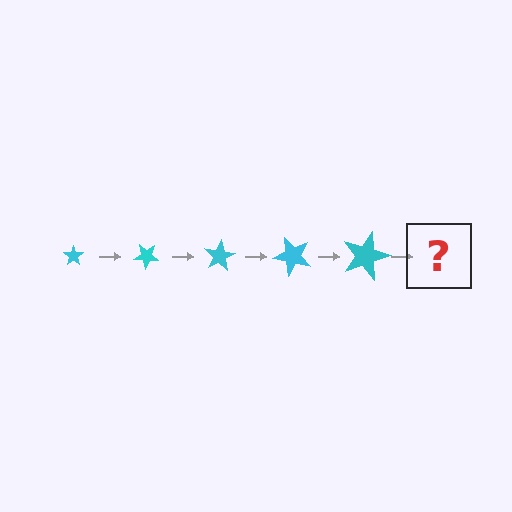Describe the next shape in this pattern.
It should be a star, larger than the previous one and rotated 200 degrees from the start.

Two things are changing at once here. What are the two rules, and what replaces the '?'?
The two rules are that the star grows larger each step and it rotates 40 degrees each step. The '?' should be a star, larger than the previous one and rotated 200 degrees from the start.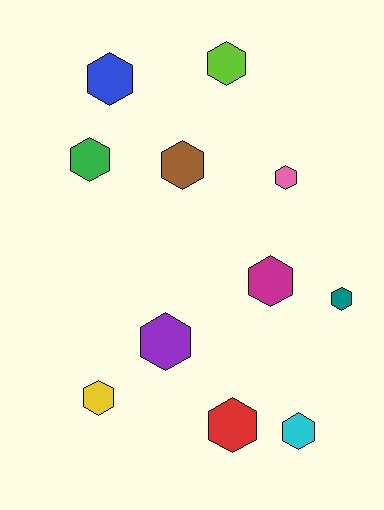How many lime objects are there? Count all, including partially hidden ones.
There is 1 lime object.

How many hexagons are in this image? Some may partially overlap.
There are 11 hexagons.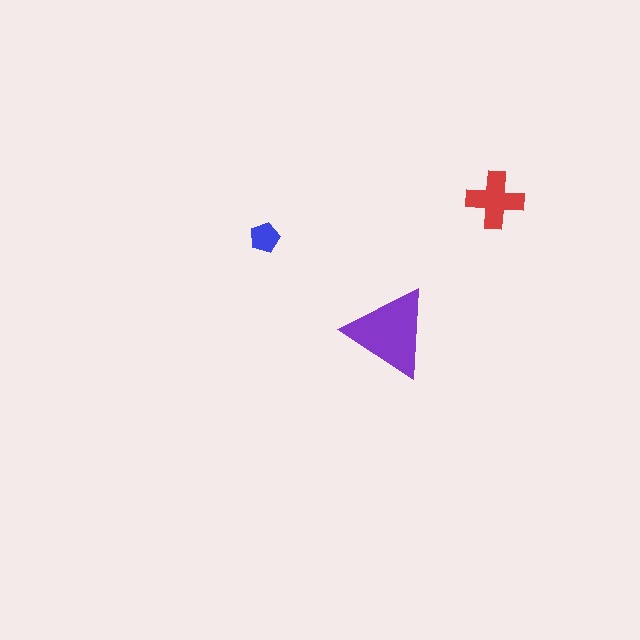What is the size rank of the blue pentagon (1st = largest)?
3rd.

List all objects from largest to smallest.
The purple triangle, the red cross, the blue pentagon.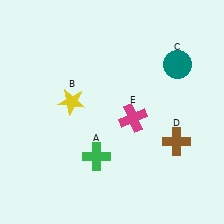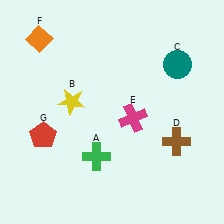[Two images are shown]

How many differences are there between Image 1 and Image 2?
There are 2 differences between the two images.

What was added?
An orange diamond (F), a red pentagon (G) were added in Image 2.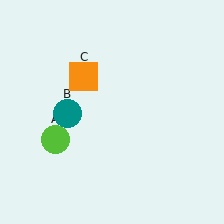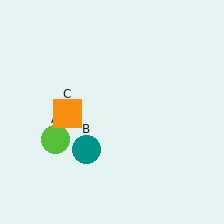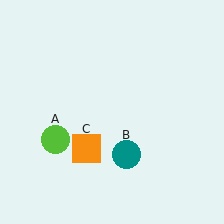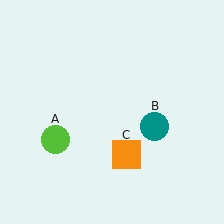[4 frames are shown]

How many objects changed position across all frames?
2 objects changed position: teal circle (object B), orange square (object C).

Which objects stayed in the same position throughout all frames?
Lime circle (object A) remained stationary.